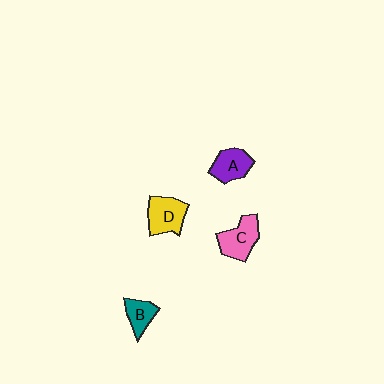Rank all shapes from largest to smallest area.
From largest to smallest: D (yellow), C (pink), A (purple), B (teal).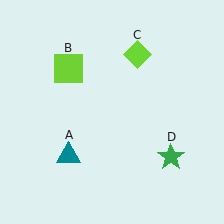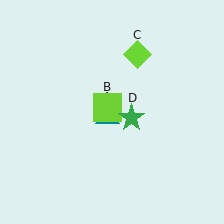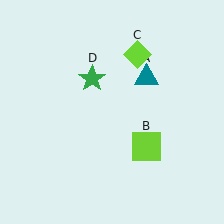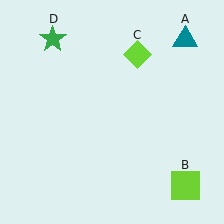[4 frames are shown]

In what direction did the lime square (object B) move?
The lime square (object B) moved down and to the right.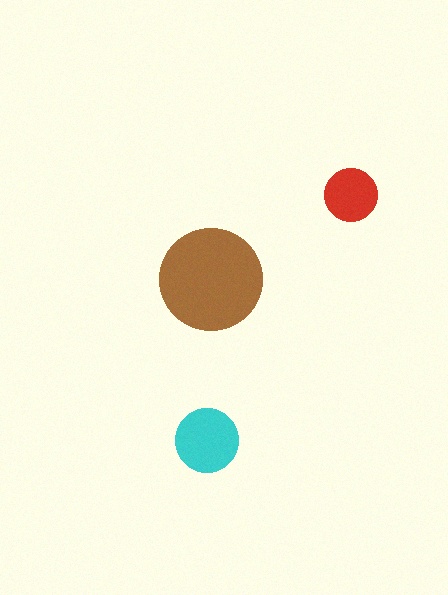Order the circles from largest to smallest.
the brown one, the cyan one, the red one.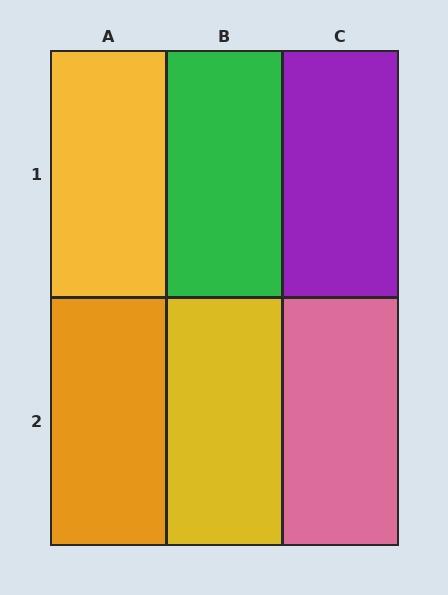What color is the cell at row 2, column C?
Pink.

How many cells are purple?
1 cell is purple.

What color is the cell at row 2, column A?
Orange.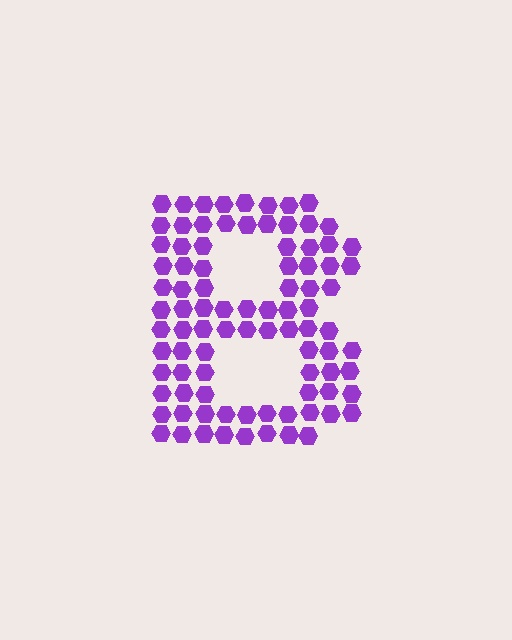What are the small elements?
The small elements are hexagons.